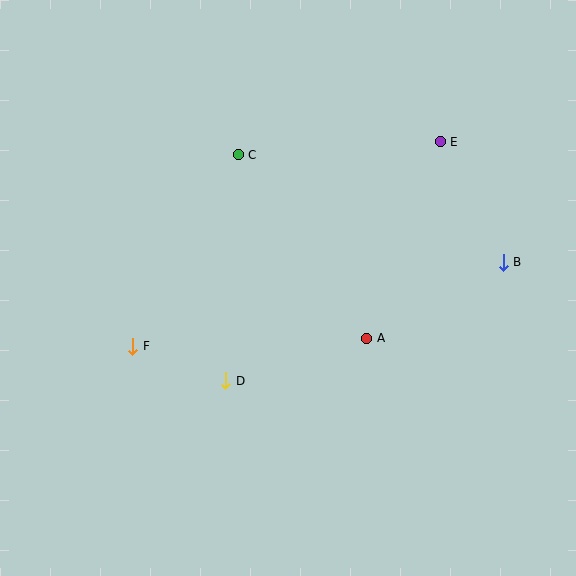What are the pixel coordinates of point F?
Point F is at (133, 346).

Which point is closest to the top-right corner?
Point E is closest to the top-right corner.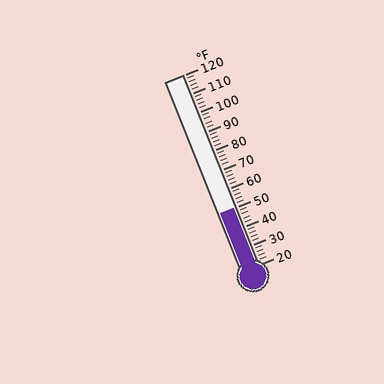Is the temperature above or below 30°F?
The temperature is above 30°F.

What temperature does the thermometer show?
The thermometer shows approximately 50°F.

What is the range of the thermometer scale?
The thermometer scale ranges from 20°F to 120°F.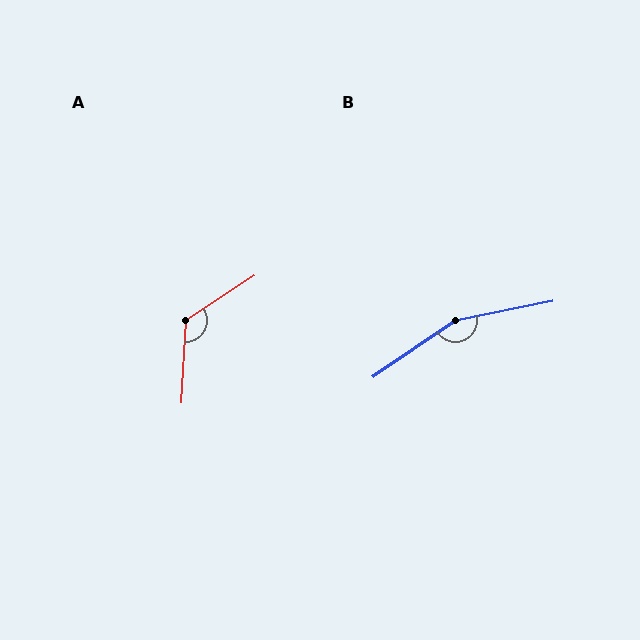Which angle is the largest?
B, at approximately 157 degrees.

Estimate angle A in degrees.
Approximately 126 degrees.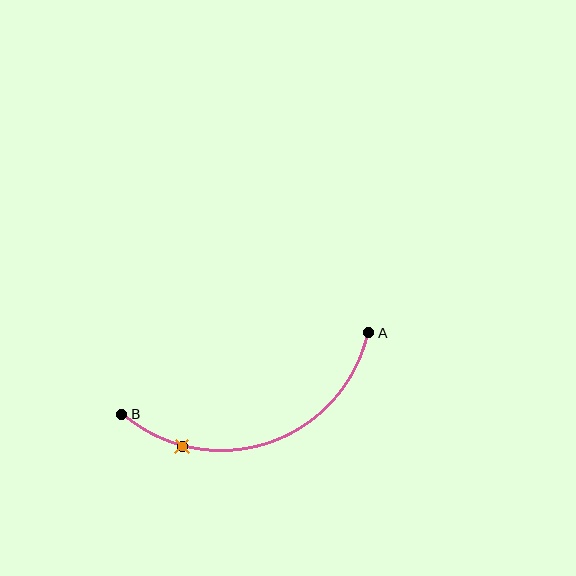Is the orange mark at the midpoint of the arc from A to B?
No. The orange mark lies on the arc but is closer to endpoint B. The arc midpoint would be at the point on the curve equidistant along the arc from both A and B.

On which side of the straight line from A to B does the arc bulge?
The arc bulges below the straight line connecting A and B.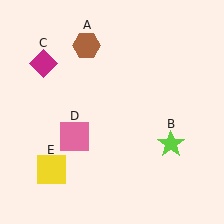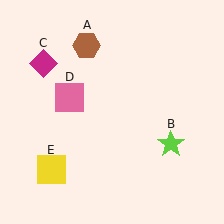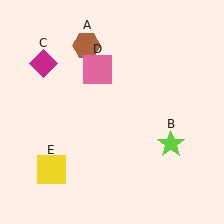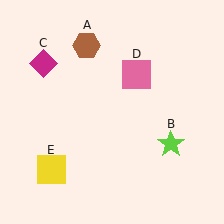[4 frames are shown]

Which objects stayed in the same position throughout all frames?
Brown hexagon (object A) and lime star (object B) and magenta diamond (object C) and yellow square (object E) remained stationary.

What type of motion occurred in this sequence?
The pink square (object D) rotated clockwise around the center of the scene.